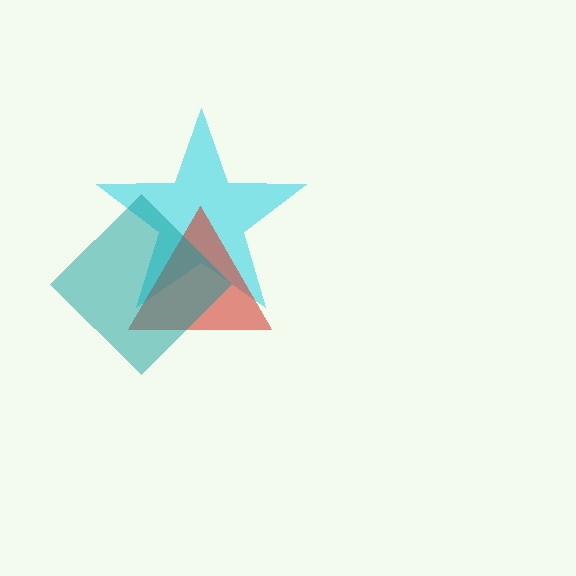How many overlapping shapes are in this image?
There are 3 overlapping shapes in the image.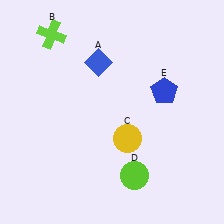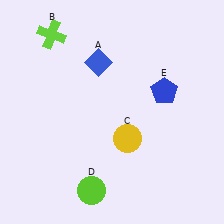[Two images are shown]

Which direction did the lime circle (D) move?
The lime circle (D) moved left.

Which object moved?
The lime circle (D) moved left.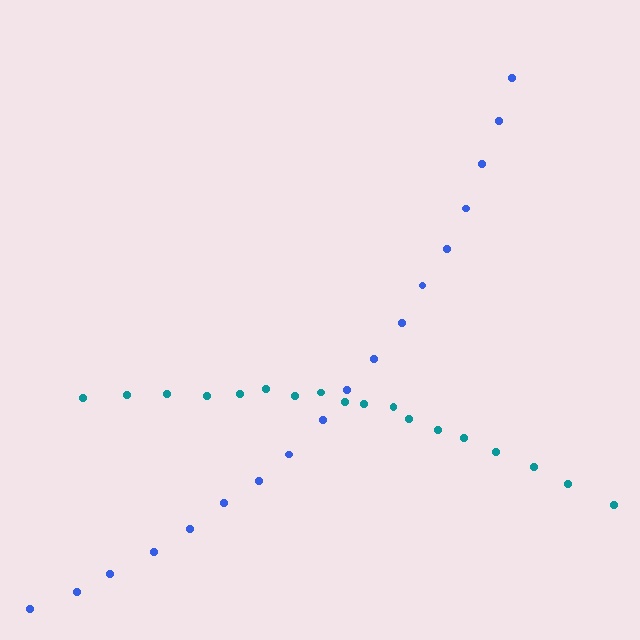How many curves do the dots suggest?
There are 2 distinct paths.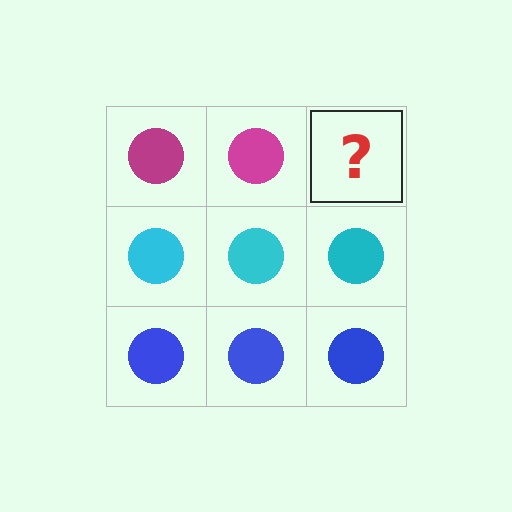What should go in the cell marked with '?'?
The missing cell should contain a magenta circle.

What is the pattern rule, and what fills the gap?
The rule is that each row has a consistent color. The gap should be filled with a magenta circle.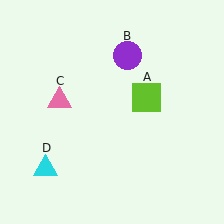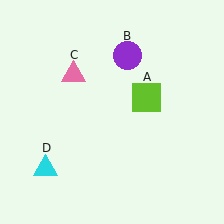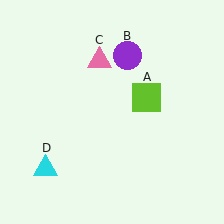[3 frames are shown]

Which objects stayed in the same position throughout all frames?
Lime square (object A) and purple circle (object B) and cyan triangle (object D) remained stationary.